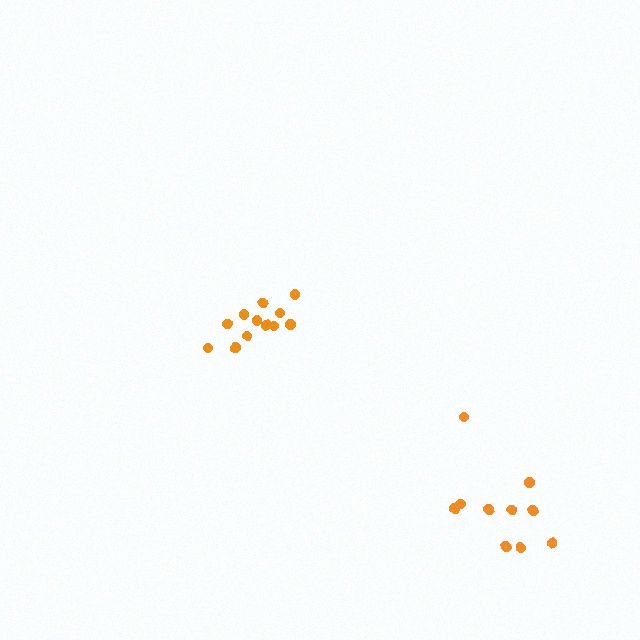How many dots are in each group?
Group 1: 10 dots, Group 2: 12 dots (22 total).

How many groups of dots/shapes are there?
There are 2 groups.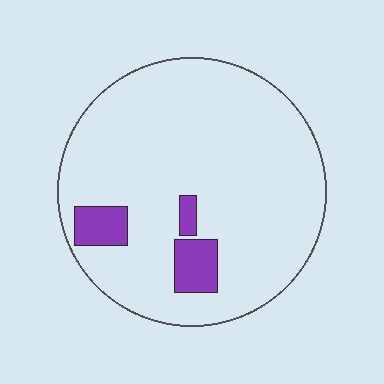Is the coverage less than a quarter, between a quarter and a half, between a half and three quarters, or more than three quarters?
Less than a quarter.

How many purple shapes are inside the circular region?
3.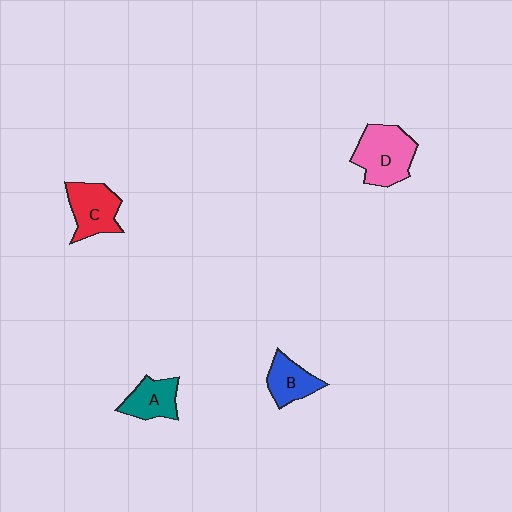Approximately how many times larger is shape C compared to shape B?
Approximately 1.3 times.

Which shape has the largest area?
Shape D (pink).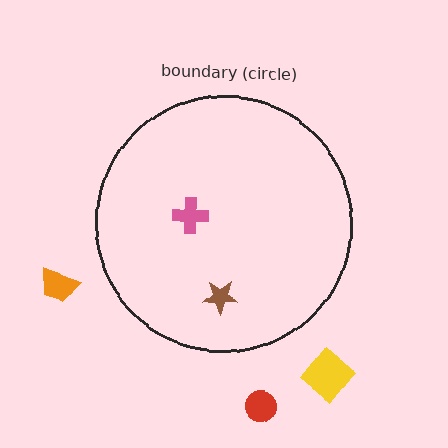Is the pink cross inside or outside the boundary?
Inside.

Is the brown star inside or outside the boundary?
Inside.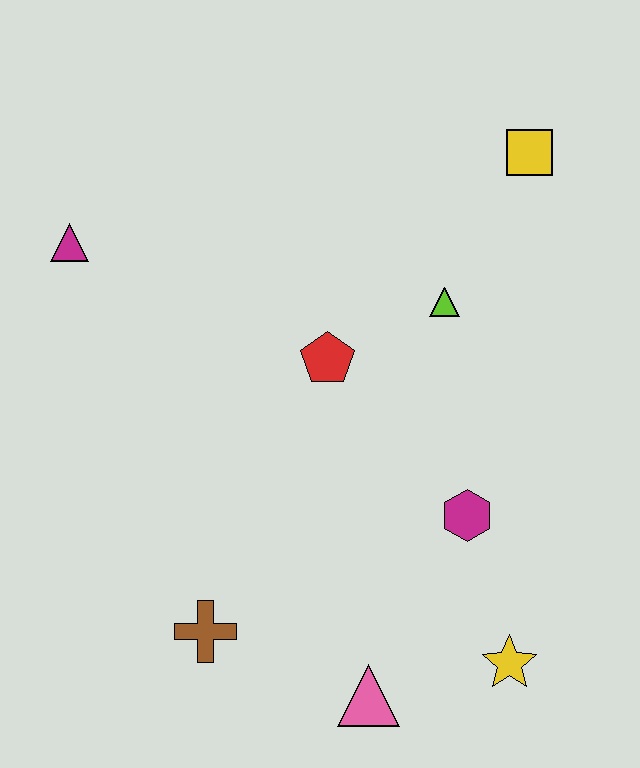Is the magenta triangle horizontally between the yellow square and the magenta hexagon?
No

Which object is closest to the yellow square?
The lime triangle is closest to the yellow square.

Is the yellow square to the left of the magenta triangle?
No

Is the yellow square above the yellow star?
Yes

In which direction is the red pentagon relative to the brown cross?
The red pentagon is above the brown cross.